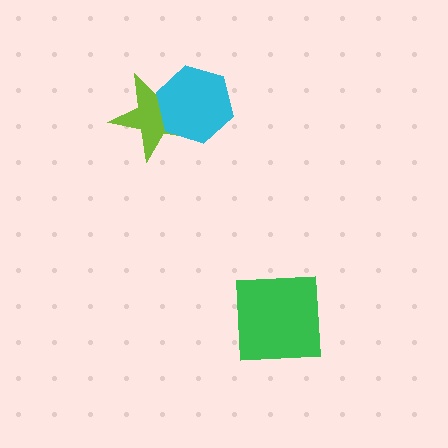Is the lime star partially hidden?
Yes, it is partially covered by another shape.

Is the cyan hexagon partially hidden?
No, no other shape covers it.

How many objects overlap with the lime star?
1 object overlaps with the lime star.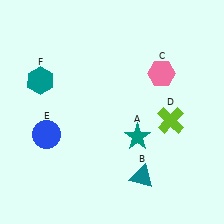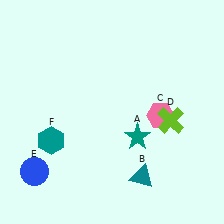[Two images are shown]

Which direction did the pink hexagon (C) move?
The pink hexagon (C) moved down.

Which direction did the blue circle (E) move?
The blue circle (E) moved down.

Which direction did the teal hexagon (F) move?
The teal hexagon (F) moved down.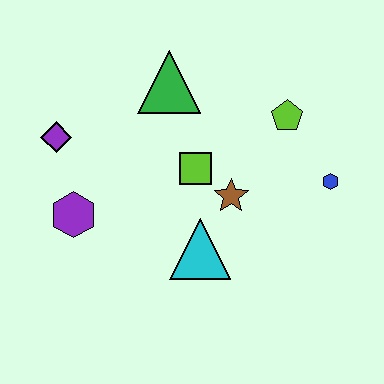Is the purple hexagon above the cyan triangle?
Yes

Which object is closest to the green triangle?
The lime square is closest to the green triangle.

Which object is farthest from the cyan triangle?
The purple diamond is farthest from the cyan triangle.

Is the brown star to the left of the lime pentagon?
Yes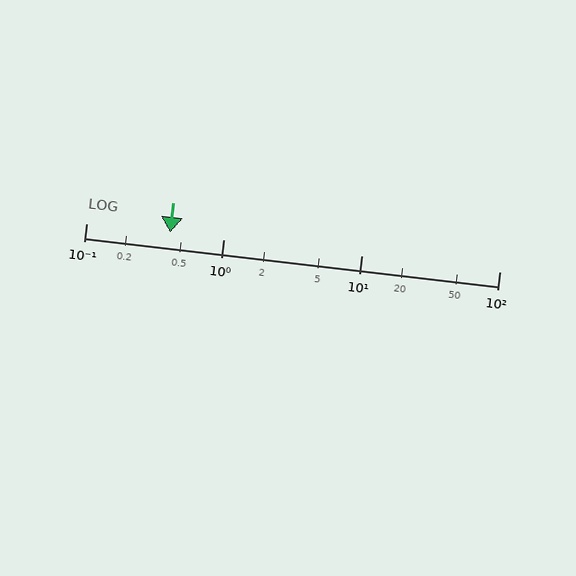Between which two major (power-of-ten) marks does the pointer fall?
The pointer is between 0.1 and 1.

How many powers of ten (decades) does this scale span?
The scale spans 3 decades, from 0.1 to 100.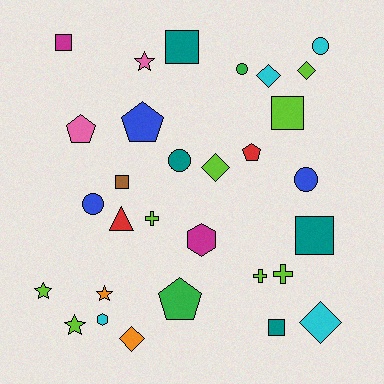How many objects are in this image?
There are 30 objects.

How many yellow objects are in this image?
There are no yellow objects.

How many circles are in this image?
There are 5 circles.